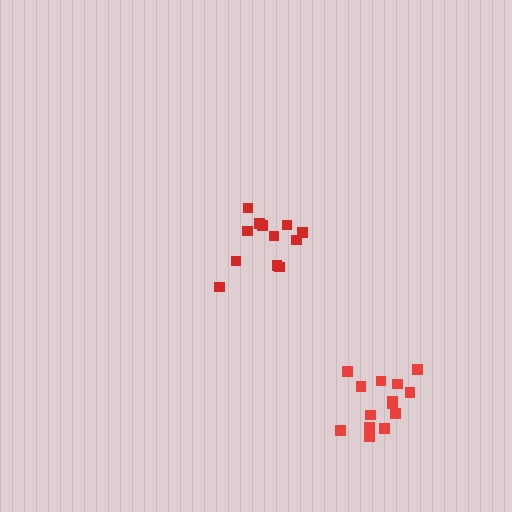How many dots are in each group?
Group 1: 14 dots, Group 2: 12 dots (26 total).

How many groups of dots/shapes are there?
There are 2 groups.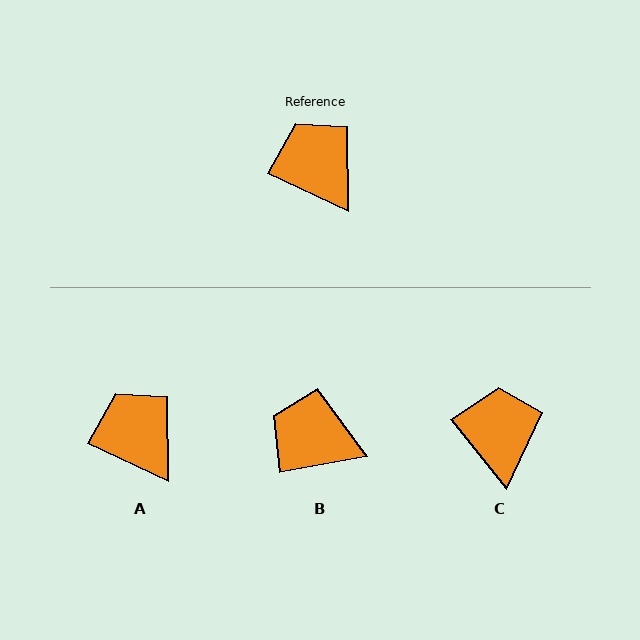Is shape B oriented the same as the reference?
No, it is off by about 36 degrees.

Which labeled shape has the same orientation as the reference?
A.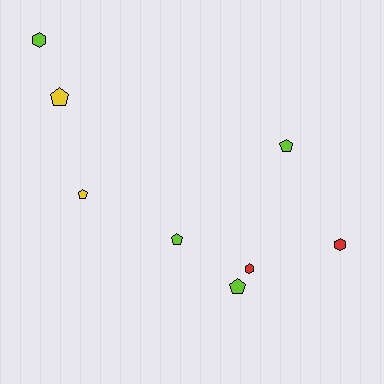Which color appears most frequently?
Lime, with 4 objects.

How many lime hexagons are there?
There is 1 lime hexagon.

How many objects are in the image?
There are 8 objects.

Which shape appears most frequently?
Pentagon, with 5 objects.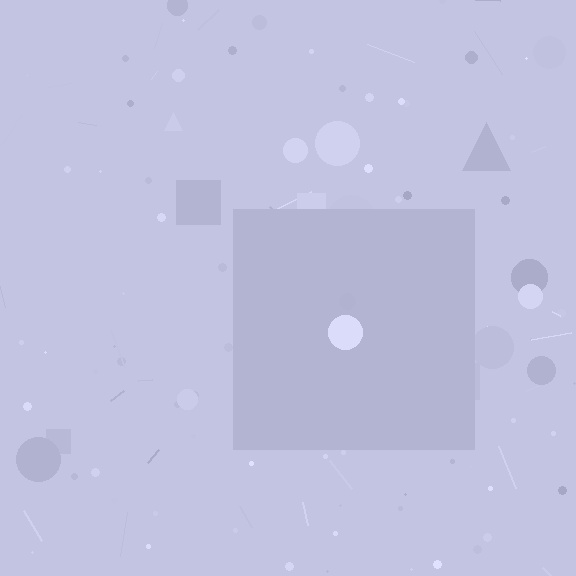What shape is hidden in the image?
A square is hidden in the image.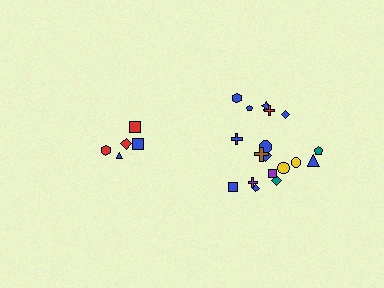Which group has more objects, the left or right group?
The right group.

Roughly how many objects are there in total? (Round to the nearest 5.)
Roughly 25 objects in total.